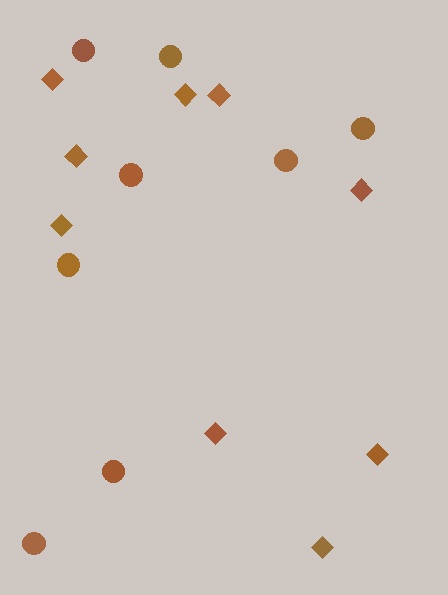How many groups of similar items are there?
There are 2 groups: one group of diamonds (9) and one group of circles (8).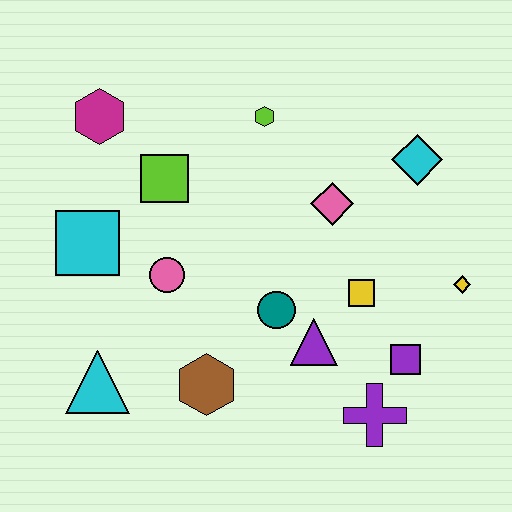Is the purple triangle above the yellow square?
No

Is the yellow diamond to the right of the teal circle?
Yes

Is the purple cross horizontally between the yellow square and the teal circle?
No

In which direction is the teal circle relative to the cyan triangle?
The teal circle is to the right of the cyan triangle.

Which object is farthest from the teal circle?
The magenta hexagon is farthest from the teal circle.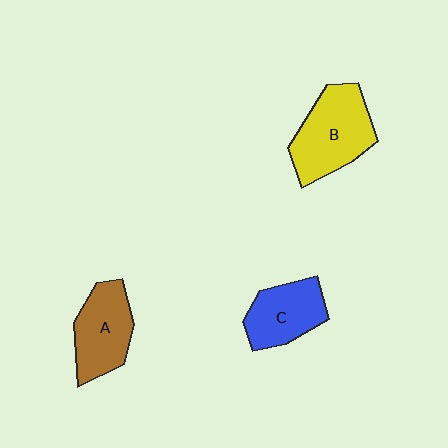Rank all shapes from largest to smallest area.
From largest to smallest: B (yellow), A (brown), C (blue).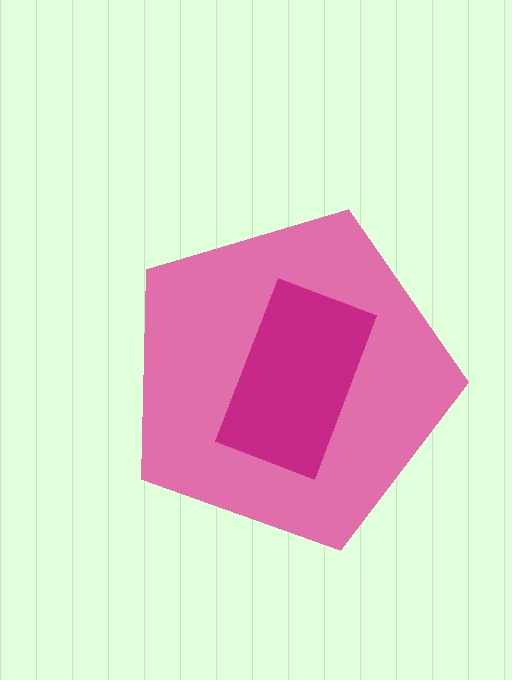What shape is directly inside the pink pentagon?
The magenta rectangle.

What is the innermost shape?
The magenta rectangle.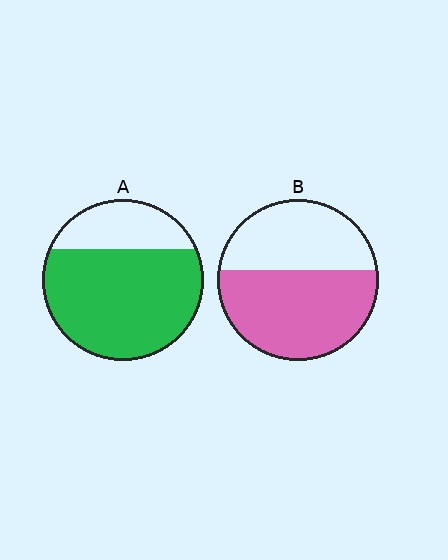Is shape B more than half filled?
Yes.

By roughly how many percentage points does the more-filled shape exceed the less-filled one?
By roughly 15 percentage points (A over B).